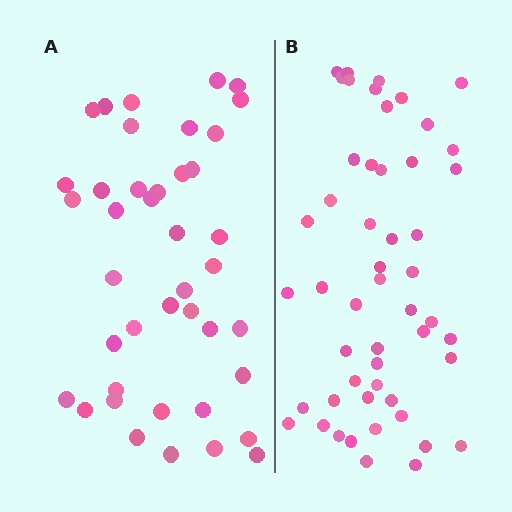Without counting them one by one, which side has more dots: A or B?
Region B (the right region) has more dots.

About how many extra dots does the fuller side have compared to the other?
Region B has roughly 10 or so more dots than region A.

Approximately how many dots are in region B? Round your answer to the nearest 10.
About 50 dots. (The exact count is 51, which rounds to 50.)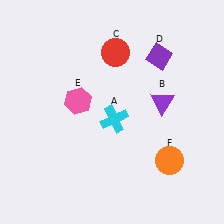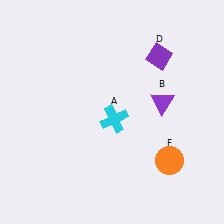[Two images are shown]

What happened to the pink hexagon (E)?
The pink hexagon (E) was removed in Image 2. It was in the top-left area of Image 1.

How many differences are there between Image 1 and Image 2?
There are 2 differences between the two images.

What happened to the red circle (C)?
The red circle (C) was removed in Image 2. It was in the top-right area of Image 1.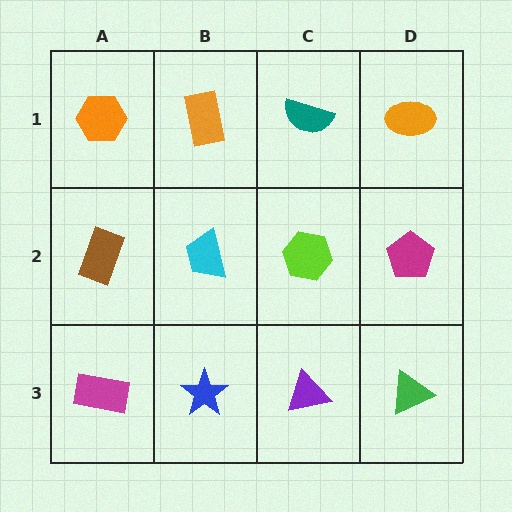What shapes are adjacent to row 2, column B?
An orange rectangle (row 1, column B), a blue star (row 3, column B), a brown rectangle (row 2, column A), a lime hexagon (row 2, column C).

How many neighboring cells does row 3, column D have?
2.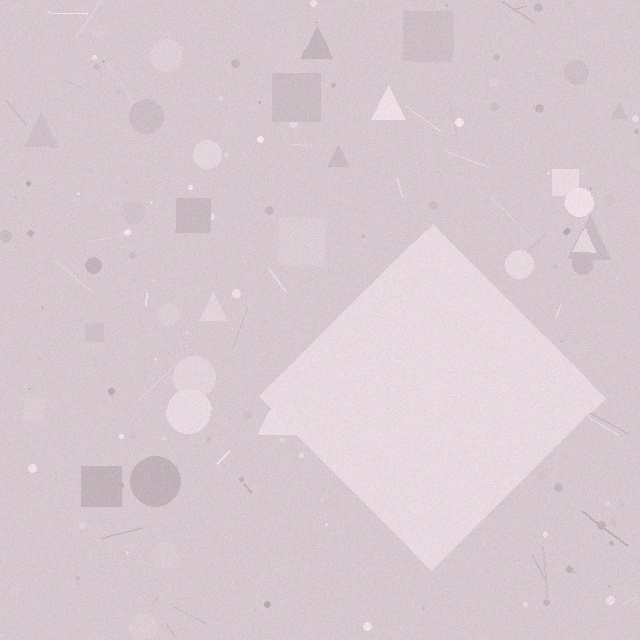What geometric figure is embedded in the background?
A diamond is embedded in the background.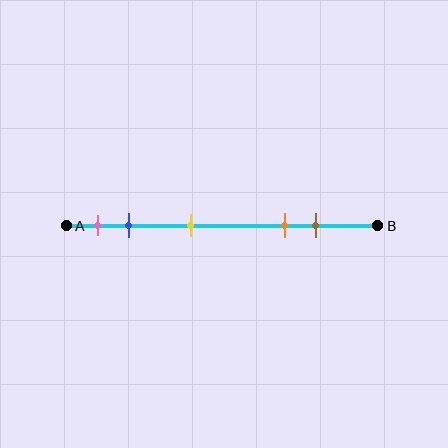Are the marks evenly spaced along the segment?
No, the marks are not evenly spaced.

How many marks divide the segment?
There are 5 marks dividing the segment.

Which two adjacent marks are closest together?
The pink and blue marks are the closest adjacent pair.